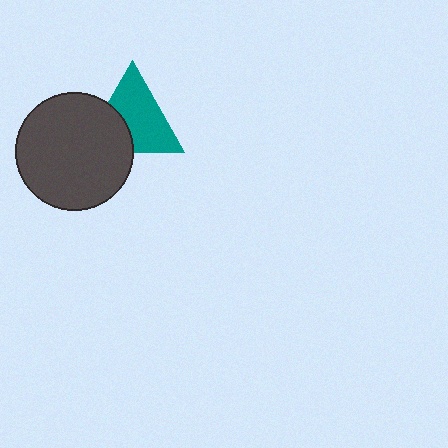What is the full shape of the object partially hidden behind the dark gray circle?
The partially hidden object is a teal triangle.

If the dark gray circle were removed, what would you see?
You would see the complete teal triangle.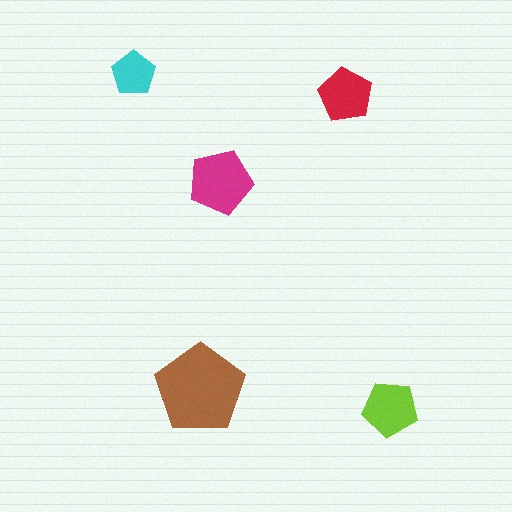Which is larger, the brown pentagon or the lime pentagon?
The brown one.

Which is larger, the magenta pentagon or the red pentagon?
The magenta one.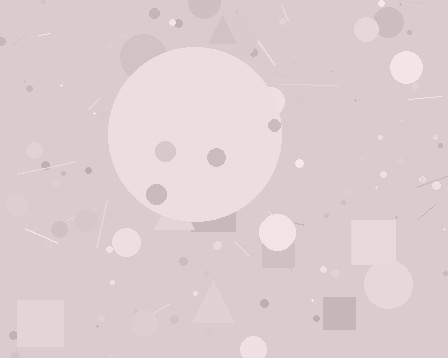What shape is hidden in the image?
A circle is hidden in the image.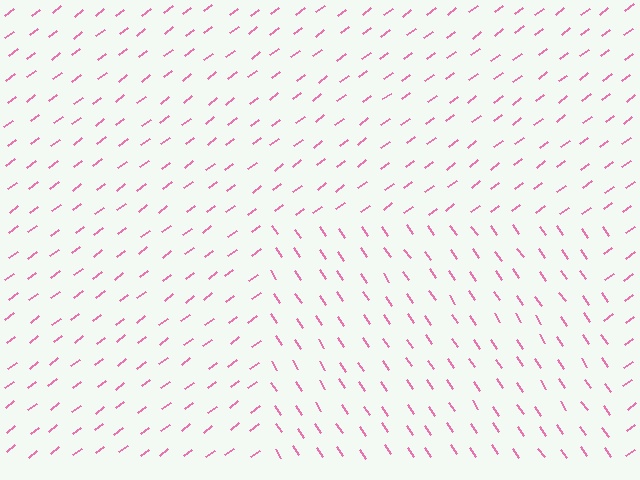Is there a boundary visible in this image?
Yes, there is a texture boundary formed by a change in line orientation.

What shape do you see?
I see a rectangle.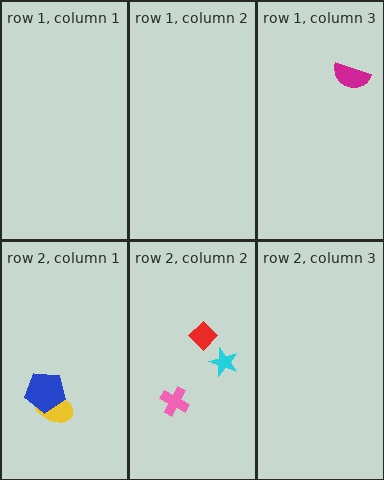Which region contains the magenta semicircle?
The row 1, column 3 region.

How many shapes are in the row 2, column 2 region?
3.